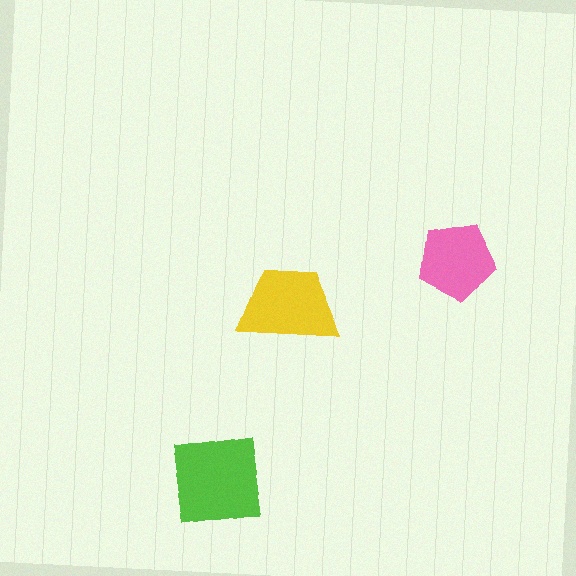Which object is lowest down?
The lime square is bottommost.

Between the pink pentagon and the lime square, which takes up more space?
The lime square.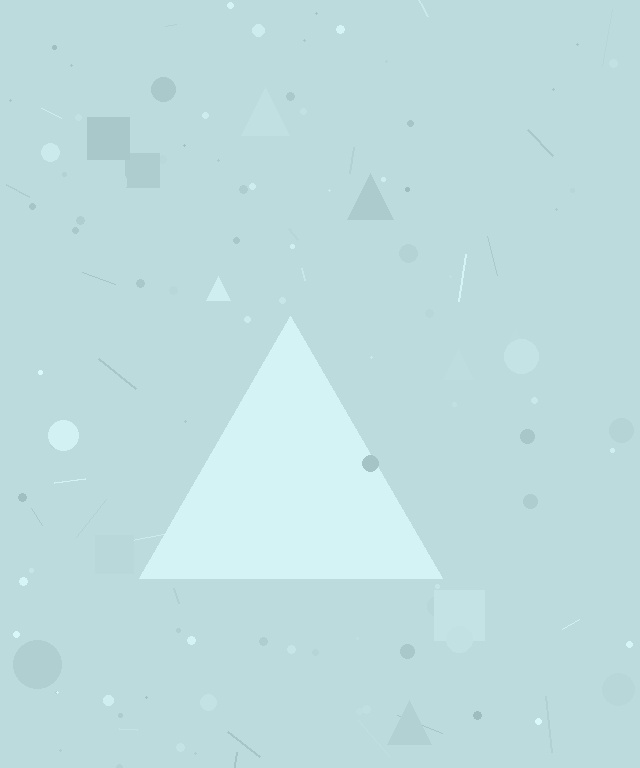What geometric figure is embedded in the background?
A triangle is embedded in the background.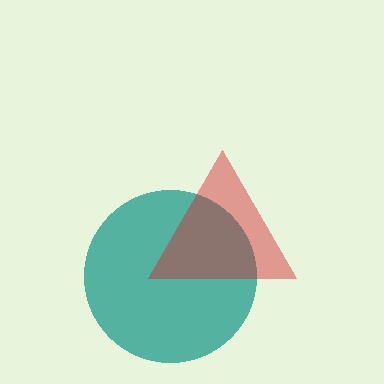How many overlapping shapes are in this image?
There are 2 overlapping shapes in the image.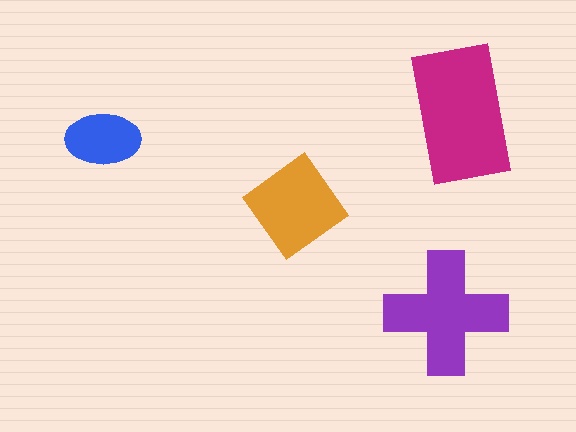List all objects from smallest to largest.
The blue ellipse, the orange diamond, the purple cross, the magenta rectangle.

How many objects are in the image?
There are 4 objects in the image.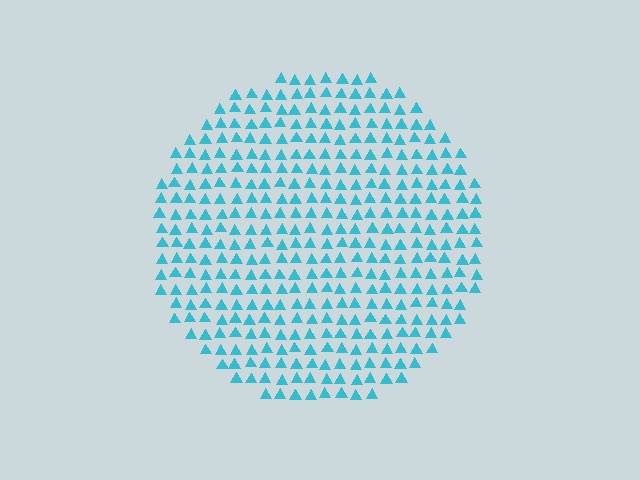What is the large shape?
The large shape is a circle.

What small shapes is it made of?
It is made of small triangles.